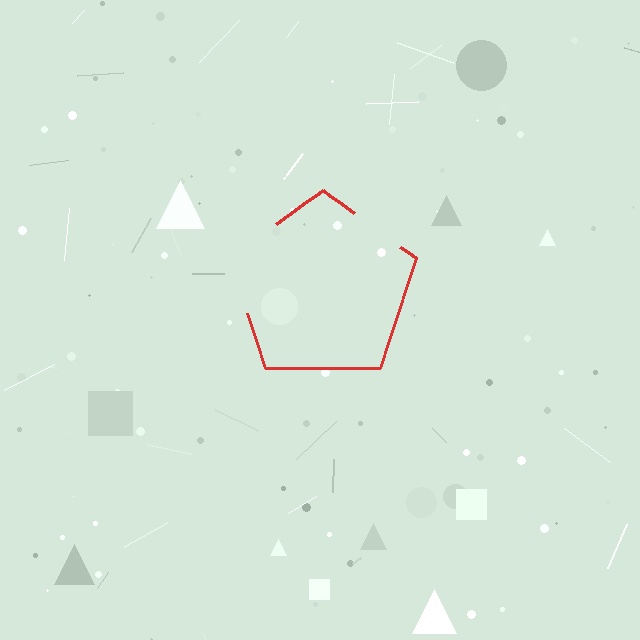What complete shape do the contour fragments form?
The contour fragments form a pentagon.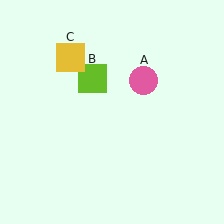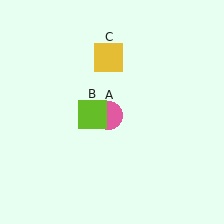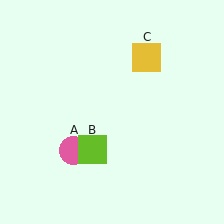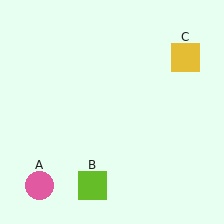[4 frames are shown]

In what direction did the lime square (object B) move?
The lime square (object B) moved down.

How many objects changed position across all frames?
3 objects changed position: pink circle (object A), lime square (object B), yellow square (object C).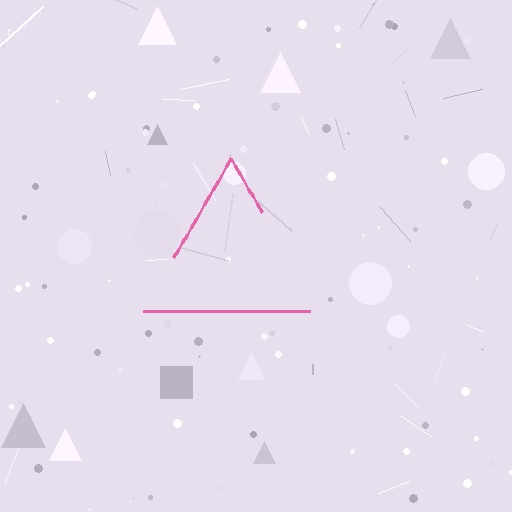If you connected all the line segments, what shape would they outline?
They would outline a triangle.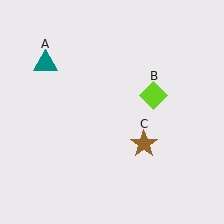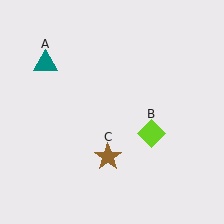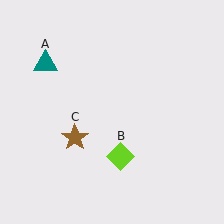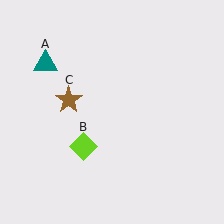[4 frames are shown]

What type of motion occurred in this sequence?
The lime diamond (object B), brown star (object C) rotated clockwise around the center of the scene.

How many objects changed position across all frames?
2 objects changed position: lime diamond (object B), brown star (object C).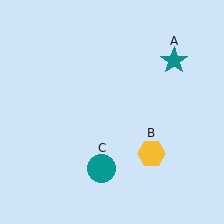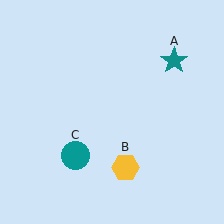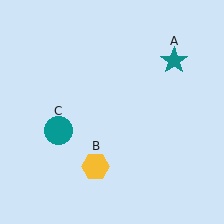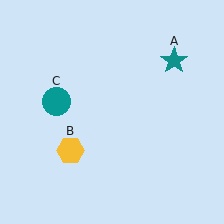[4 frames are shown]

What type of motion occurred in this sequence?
The yellow hexagon (object B), teal circle (object C) rotated clockwise around the center of the scene.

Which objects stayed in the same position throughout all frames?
Teal star (object A) remained stationary.